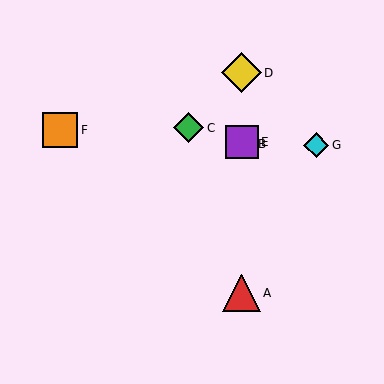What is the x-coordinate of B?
Object B is at x≈242.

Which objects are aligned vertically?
Objects A, B, D, E are aligned vertically.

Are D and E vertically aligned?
Yes, both are at x≈242.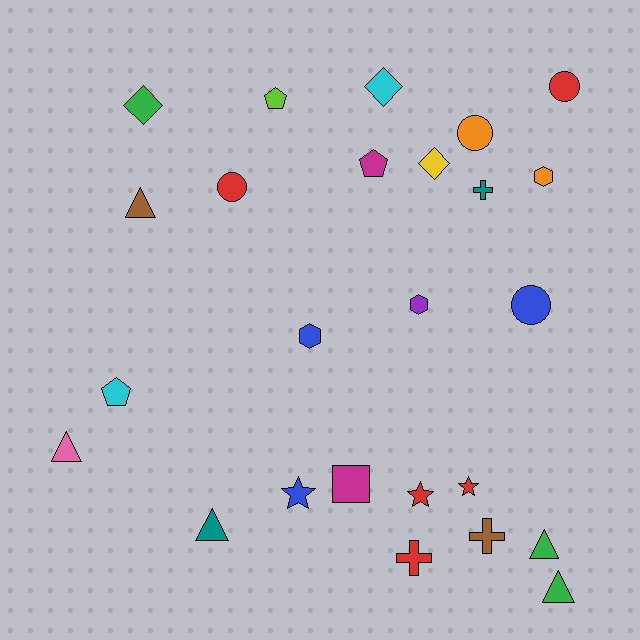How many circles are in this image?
There are 4 circles.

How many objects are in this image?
There are 25 objects.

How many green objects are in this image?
There are 3 green objects.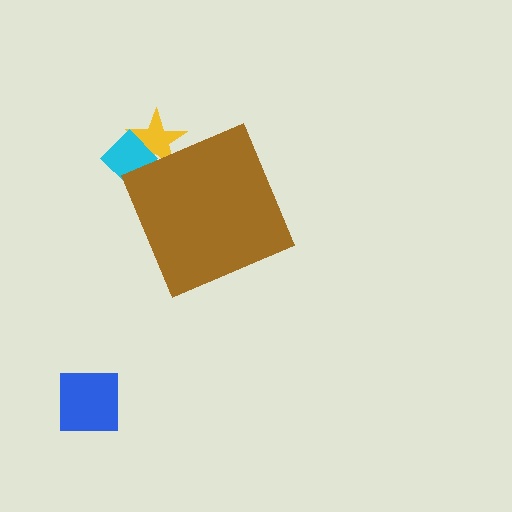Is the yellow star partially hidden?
Yes, the yellow star is partially hidden behind the brown diamond.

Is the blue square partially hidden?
No, the blue square is fully visible.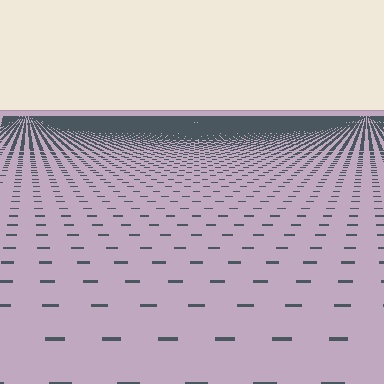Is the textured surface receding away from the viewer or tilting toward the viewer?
The surface is receding away from the viewer. Texture elements get smaller and denser toward the top.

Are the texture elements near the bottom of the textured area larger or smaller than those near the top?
Larger. Near the bottom, elements are closer to the viewer and appear at a bigger on-screen size.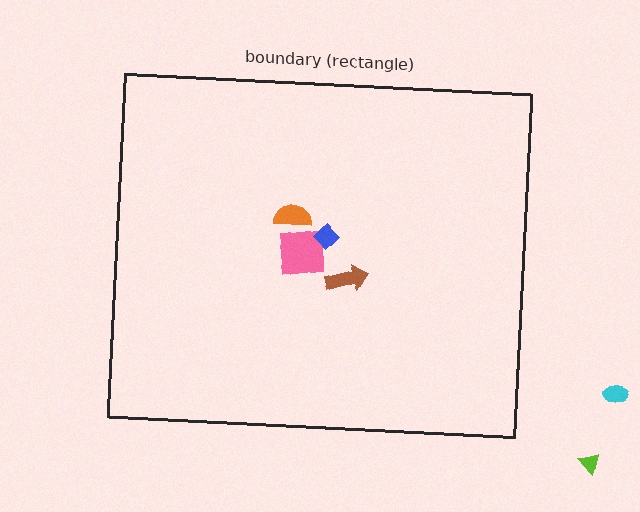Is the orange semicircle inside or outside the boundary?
Inside.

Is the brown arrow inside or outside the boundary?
Inside.